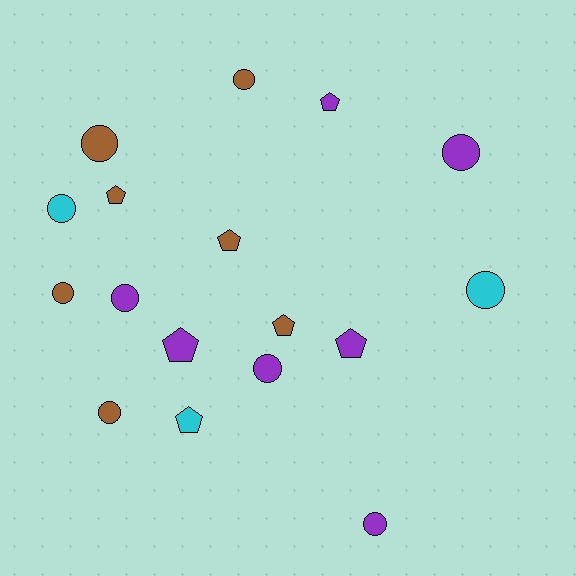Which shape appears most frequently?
Circle, with 10 objects.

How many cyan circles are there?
There are 2 cyan circles.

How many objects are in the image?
There are 17 objects.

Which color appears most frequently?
Purple, with 7 objects.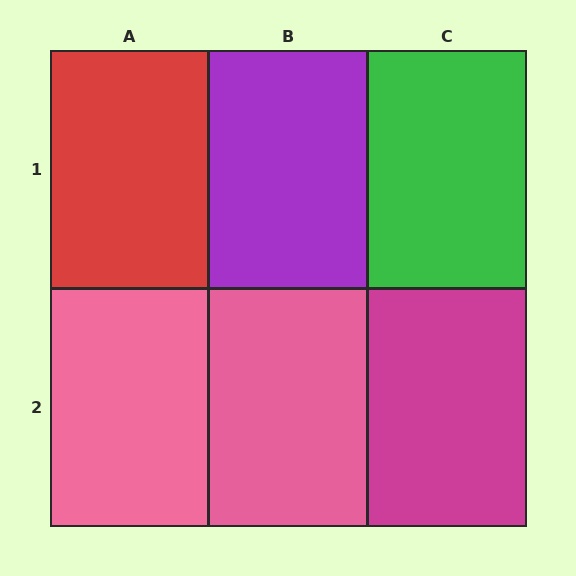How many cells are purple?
1 cell is purple.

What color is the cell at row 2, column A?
Pink.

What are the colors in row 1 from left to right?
Red, purple, green.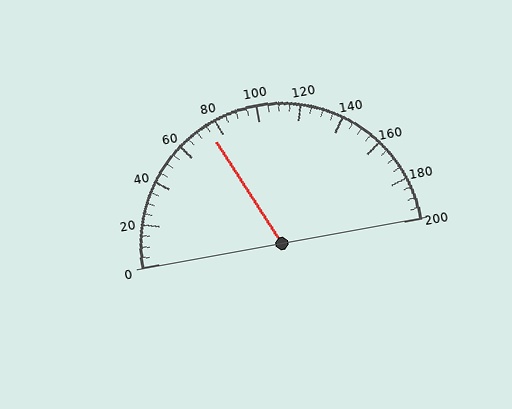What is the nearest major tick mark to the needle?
The nearest major tick mark is 80.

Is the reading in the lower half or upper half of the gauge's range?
The reading is in the lower half of the range (0 to 200).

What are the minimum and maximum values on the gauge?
The gauge ranges from 0 to 200.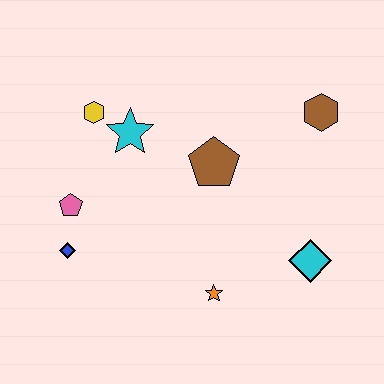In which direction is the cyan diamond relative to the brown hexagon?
The cyan diamond is below the brown hexagon.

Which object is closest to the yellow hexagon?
The cyan star is closest to the yellow hexagon.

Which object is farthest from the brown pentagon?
The blue diamond is farthest from the brown pentagon.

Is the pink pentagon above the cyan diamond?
Yes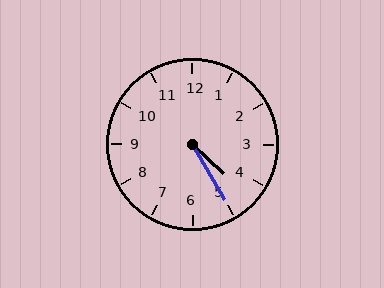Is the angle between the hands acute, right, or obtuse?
It is acute.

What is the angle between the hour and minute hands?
Approximately 18 degrees.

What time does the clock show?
4:25.